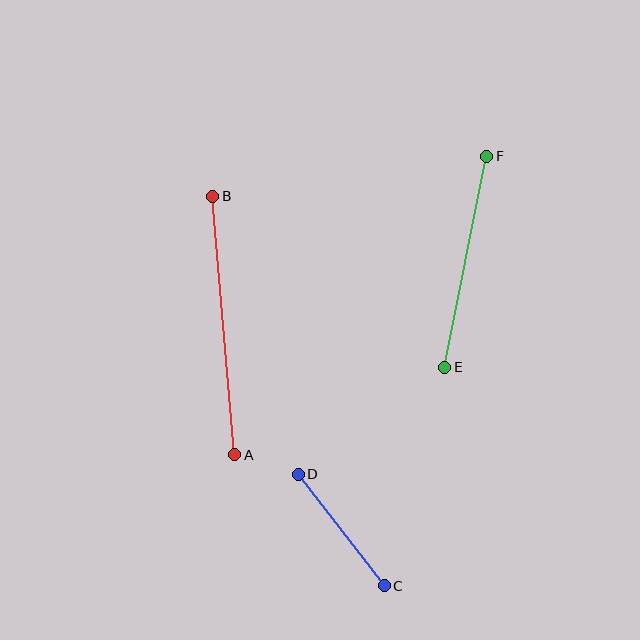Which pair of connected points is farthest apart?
Points A and B are farthest apart.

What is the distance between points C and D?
The distance is approximately 141 pixels.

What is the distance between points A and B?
The distance is approximately 260 pixels.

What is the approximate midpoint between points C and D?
The midpoint is at approximately (341, 530) pixels.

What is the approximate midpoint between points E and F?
The midpoint is at approximately (466, 262) pixels.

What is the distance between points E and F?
The distance is approximately 215 pixels.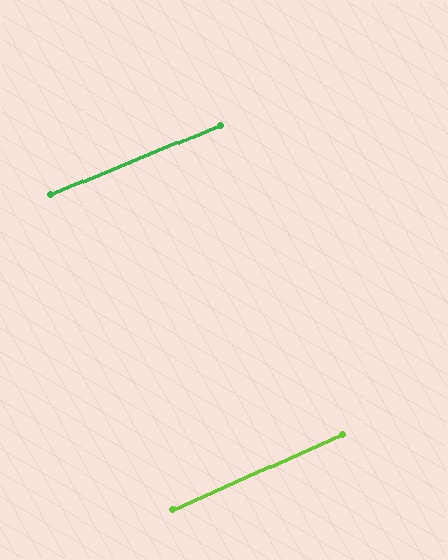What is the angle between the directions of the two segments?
Approximately 2 degrees.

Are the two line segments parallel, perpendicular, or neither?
Parallel — their directions differ by only 1.5°.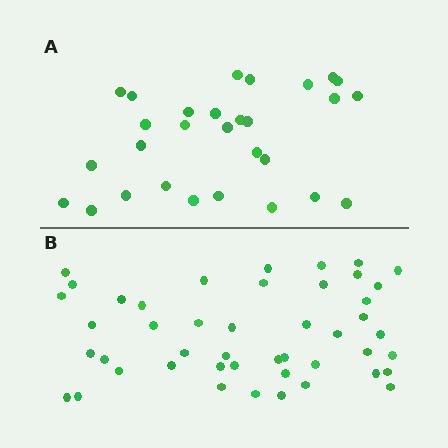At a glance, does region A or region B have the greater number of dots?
Region B (the bottom region) has more dots.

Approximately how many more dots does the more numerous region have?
Region B has approximately 15 more dots than region A.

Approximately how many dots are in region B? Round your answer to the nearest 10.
About 50 dots. (The exact count is 46, which rounds to 50.)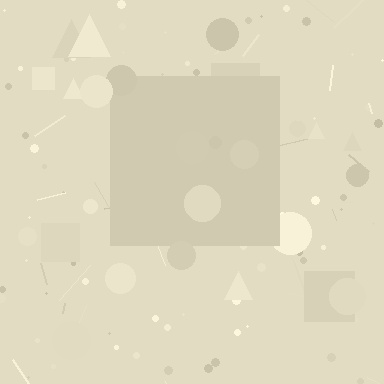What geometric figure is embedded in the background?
A square is embedded in the background.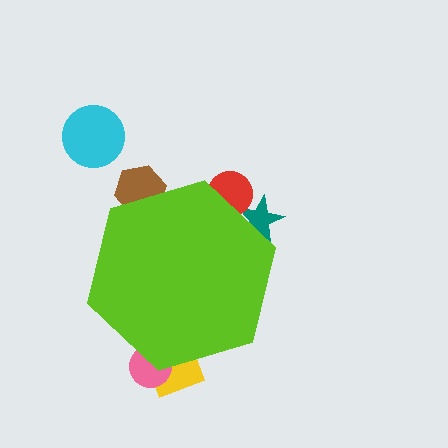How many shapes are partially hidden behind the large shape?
5 shapes are partially hidden.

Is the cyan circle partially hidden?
No, the cyan circle is fully visible.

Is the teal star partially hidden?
Yes, the teal star is partially hidden behind the lime hexagon.